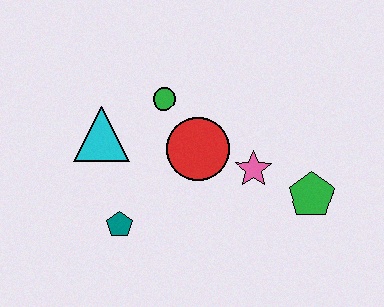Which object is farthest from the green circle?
The green pentagon is farthest from the green circle.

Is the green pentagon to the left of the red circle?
No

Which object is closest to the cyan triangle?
The green circle is closest to the cyan triangle.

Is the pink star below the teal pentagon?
No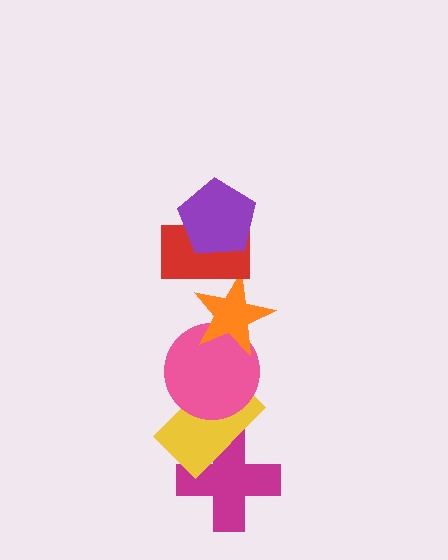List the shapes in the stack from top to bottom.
From top to bottom: the purple pentagon, the red rectangle, the orange star, the pink circle, the yellow rectangle, the magenta cross.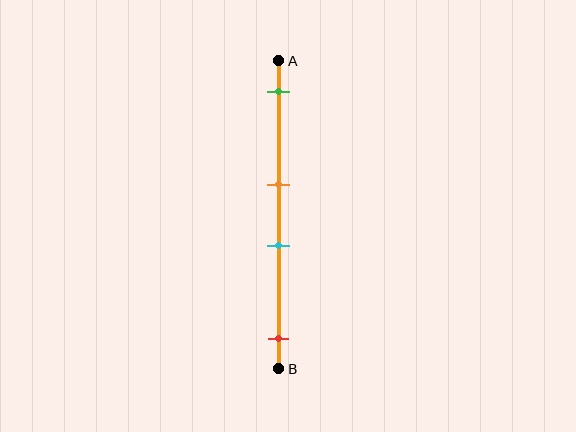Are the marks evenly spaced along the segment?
No, the marks are not evenly spaced.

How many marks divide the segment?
There are 4 marks dividing the segment.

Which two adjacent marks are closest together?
The orange and cyan marks are the closest adjacent pair.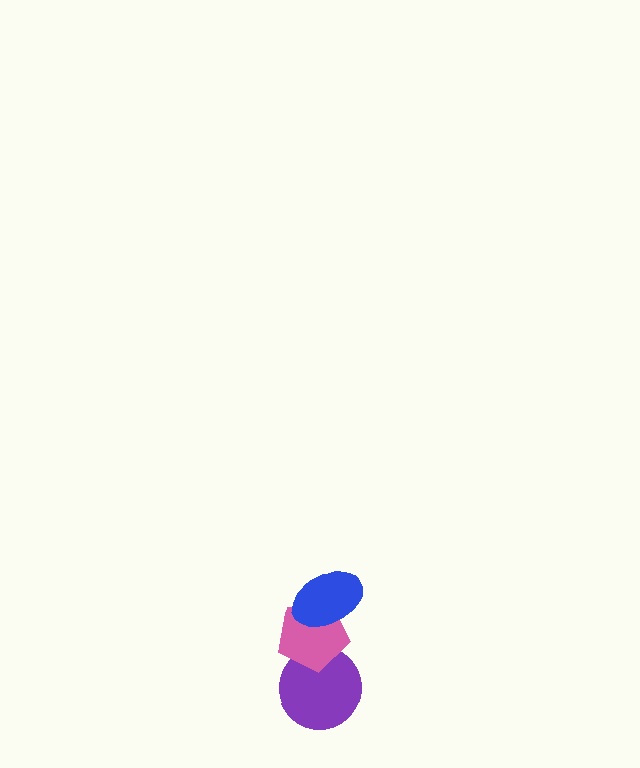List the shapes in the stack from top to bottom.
From top to bottom: the blue ellipse, the pink pentagon, the purple circle.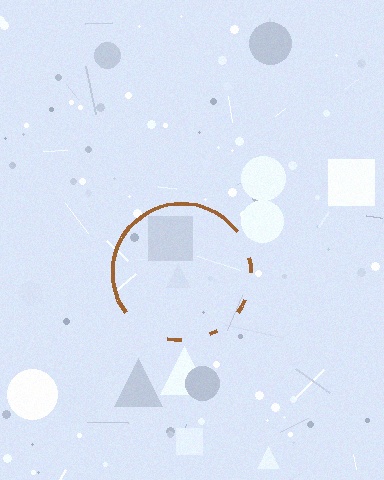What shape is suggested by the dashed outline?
The dashed outline suggests a circle.